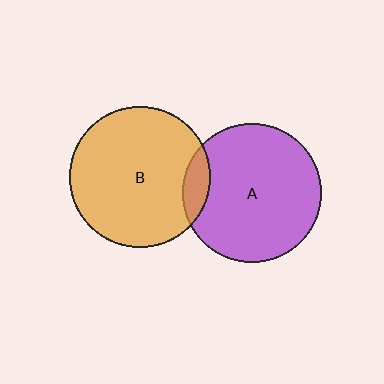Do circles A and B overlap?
Yes.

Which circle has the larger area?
Circle B (orange).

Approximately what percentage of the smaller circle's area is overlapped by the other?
Approximately 10%.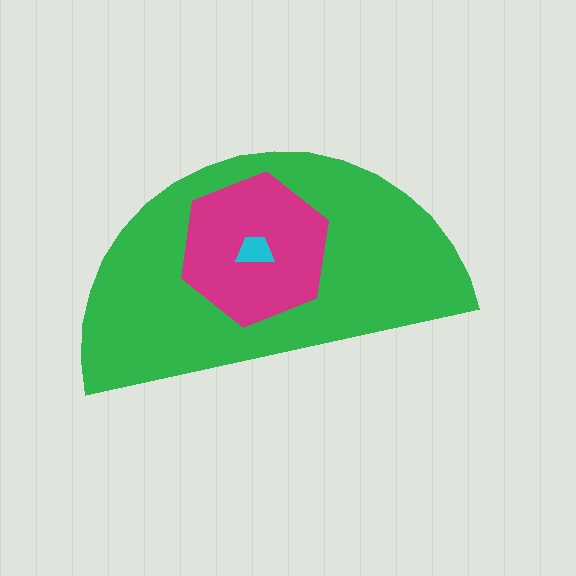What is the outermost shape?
The green semicircle.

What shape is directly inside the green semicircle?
The magenta hexagon.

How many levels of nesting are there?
3.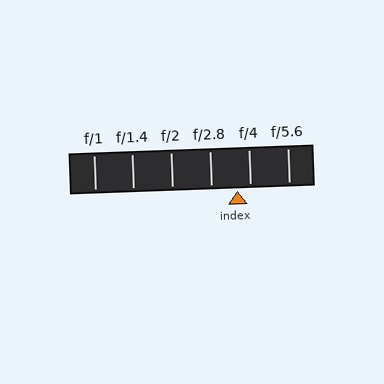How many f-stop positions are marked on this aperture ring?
There are 6 f-stop positions marked.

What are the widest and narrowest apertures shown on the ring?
The widest aperture shown is f/1 and the narrowest is f/5.6.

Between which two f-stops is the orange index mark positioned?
The index mark is between f/2.8 and f/4.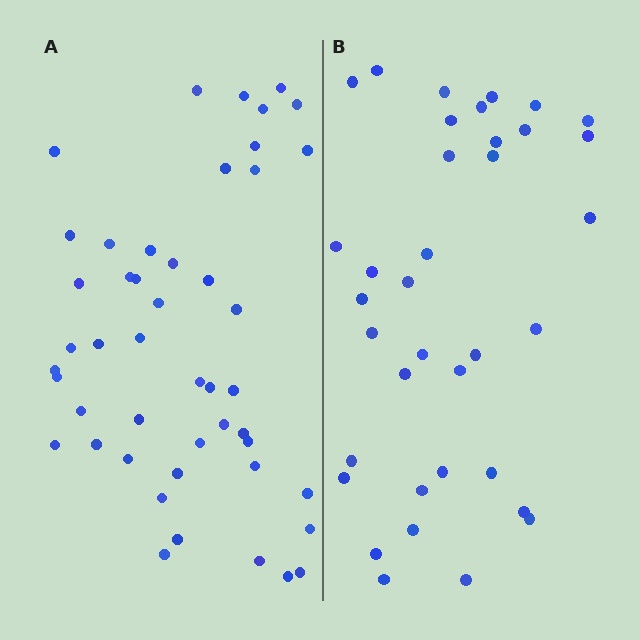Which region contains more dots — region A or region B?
Region A (the left region) has more dots.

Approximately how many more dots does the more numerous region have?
Region A has roughly 12 or so more dots than region B.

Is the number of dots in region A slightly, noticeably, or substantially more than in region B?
Region A has noticeably more, but not dramatically so. The ratio is roughly 1.3 to 1.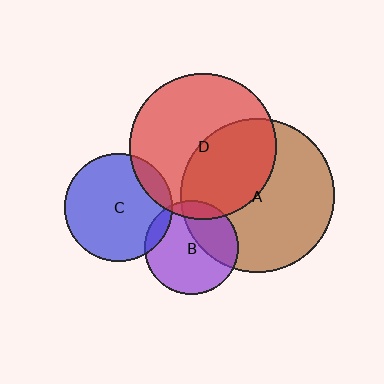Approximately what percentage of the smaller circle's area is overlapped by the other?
Approximately 10%.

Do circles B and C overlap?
Yes.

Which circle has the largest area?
Circle A (brown).